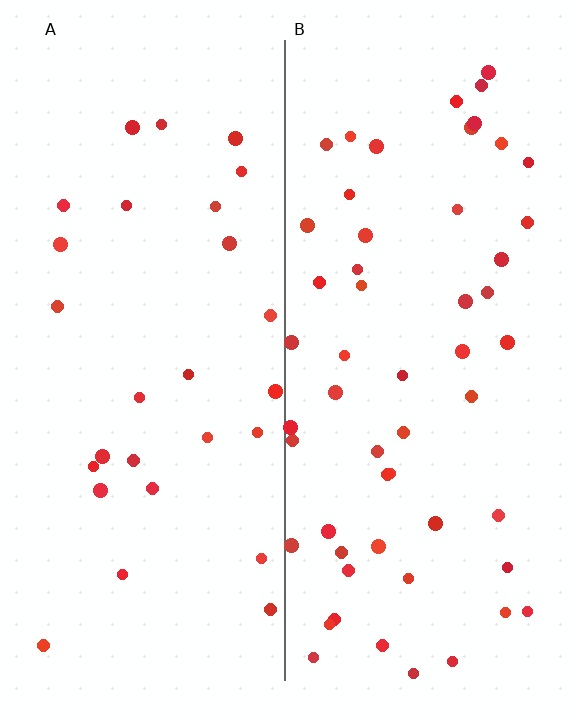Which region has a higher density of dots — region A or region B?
B (the right).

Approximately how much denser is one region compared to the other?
Approximately 2.0× — region B over region A.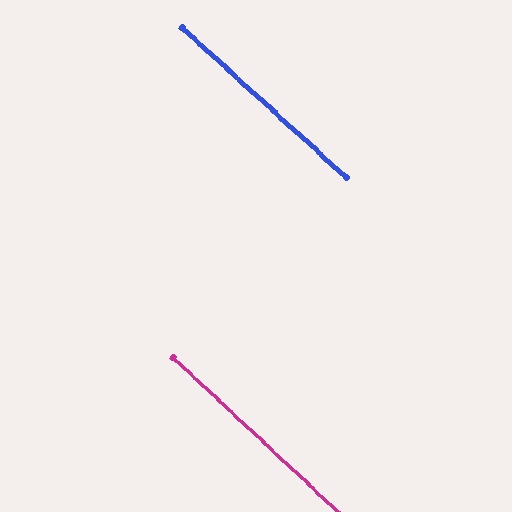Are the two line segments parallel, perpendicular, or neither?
Parallel — their directions differ by only 0.7°.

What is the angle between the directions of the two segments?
Approximately 1 degree.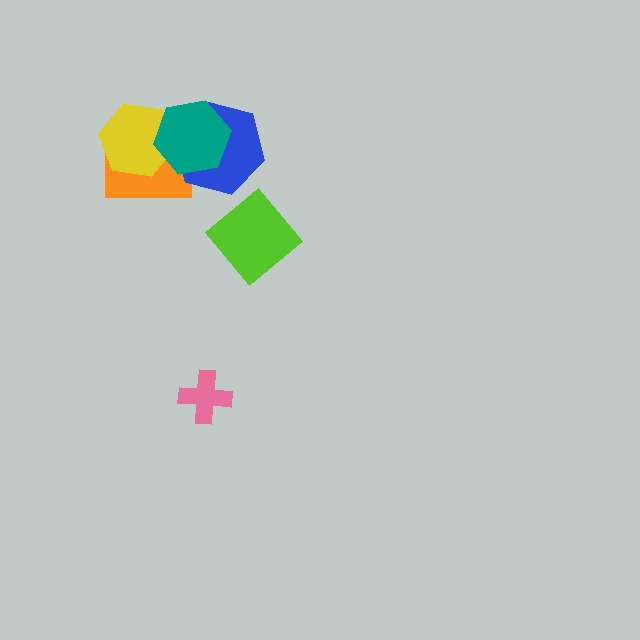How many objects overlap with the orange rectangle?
3 objects overlap with the orange rectangle.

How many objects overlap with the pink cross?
0 objects overlap with the pink cross.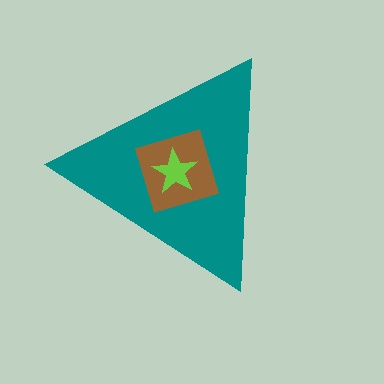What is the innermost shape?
The lime star.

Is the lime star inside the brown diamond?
Yes.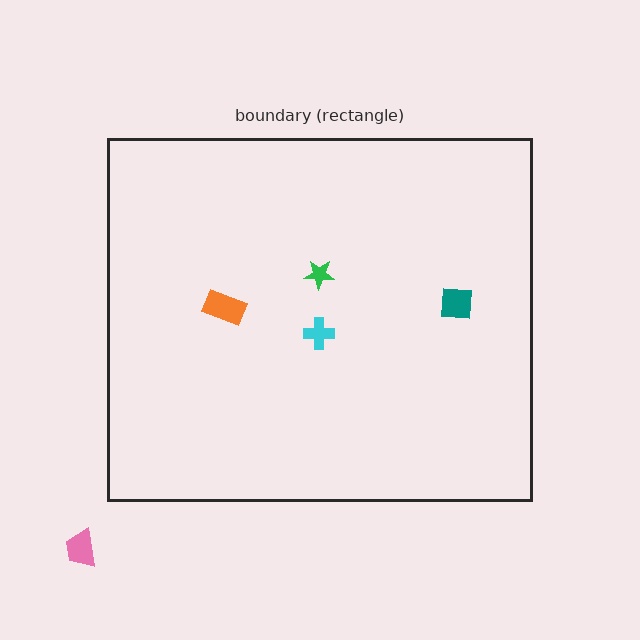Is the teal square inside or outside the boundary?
Inside.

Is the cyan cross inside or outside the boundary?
Inside.